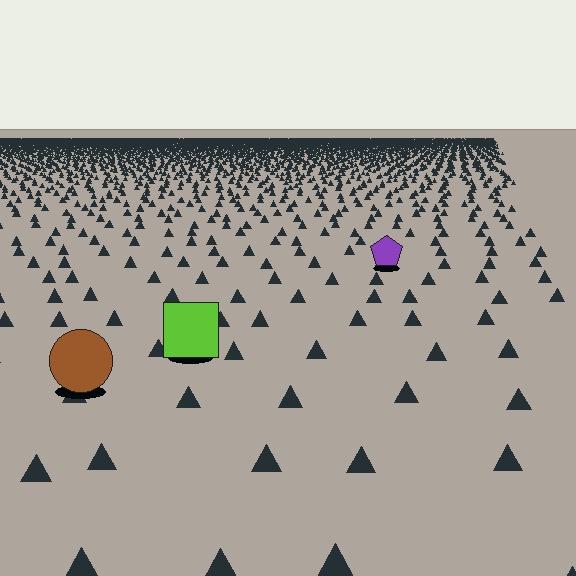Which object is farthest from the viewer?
The purple pentagon is farthest from the viewer. It appears smaller and the ground texture around it is denser.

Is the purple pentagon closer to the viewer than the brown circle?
No. The brown circle is closer — you can tell from the texture gradient: the ground texture is coarser near it.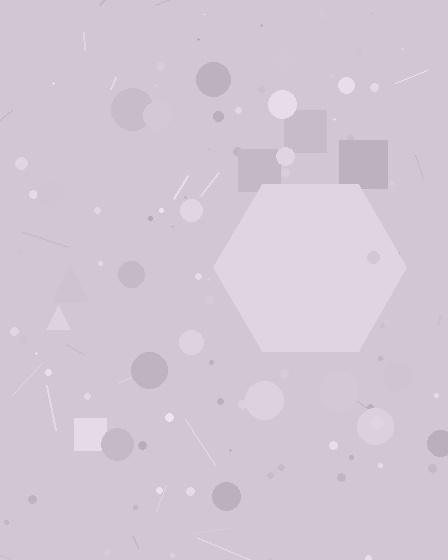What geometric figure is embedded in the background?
A hexagon is embedded in the background.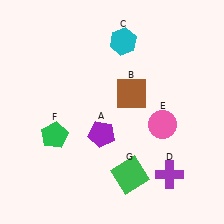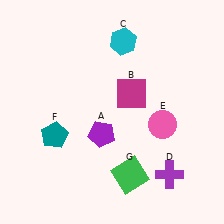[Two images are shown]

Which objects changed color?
B changed from brown to magenta. F changed from green to teal.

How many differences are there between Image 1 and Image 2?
There are 2 differences between the two images.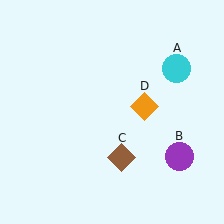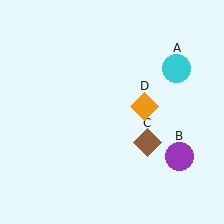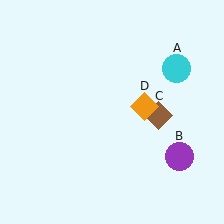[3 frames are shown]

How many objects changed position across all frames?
1 object changed position: brown diamond (object C).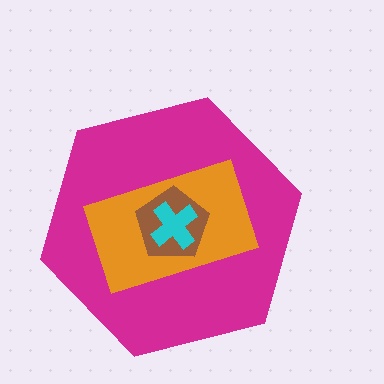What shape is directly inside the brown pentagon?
The cyan cross.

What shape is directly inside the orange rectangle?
The brown pentagon.